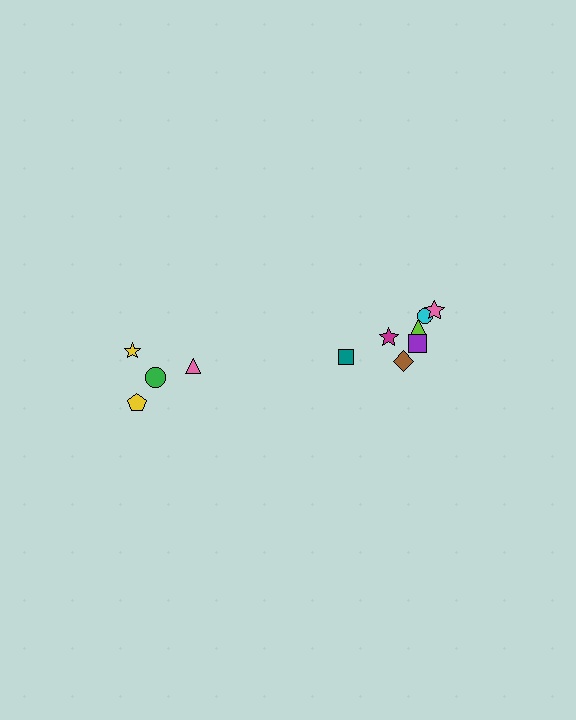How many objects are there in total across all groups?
There are 11 objects.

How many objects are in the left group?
There are 4 objects.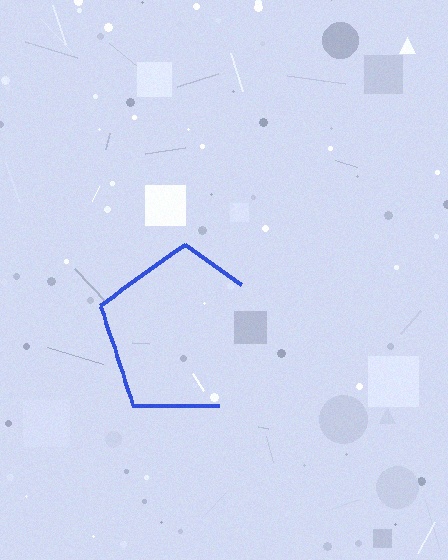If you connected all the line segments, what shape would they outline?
They would outline a pentagon.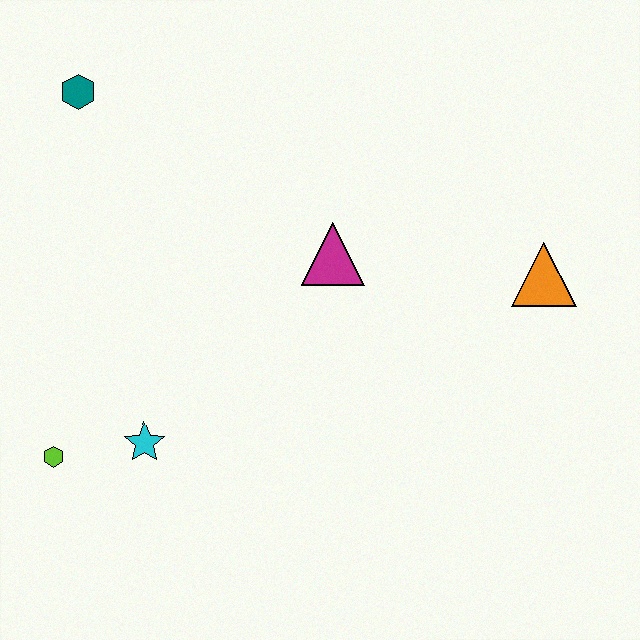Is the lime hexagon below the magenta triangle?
Yes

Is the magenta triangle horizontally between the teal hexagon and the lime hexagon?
No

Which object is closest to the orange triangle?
The magenta triangle is closest to the orange triangle.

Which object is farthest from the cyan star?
The orange triangle is farthest from the cyan star.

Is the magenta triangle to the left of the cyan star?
No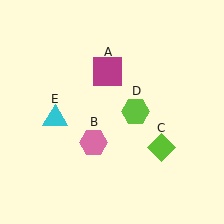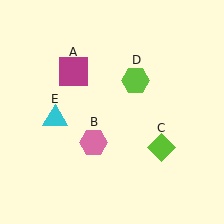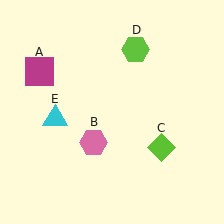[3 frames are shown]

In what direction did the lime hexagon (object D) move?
The lime hexagon (object D) moved up.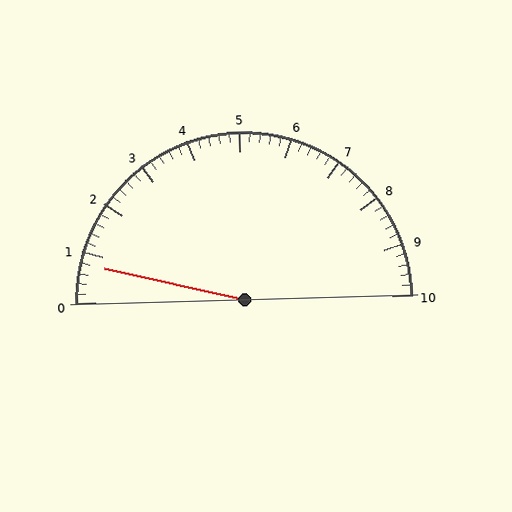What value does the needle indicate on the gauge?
The needle indicates approximately 0.8.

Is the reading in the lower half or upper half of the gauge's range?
The reading is in the lower half of the range (0 to 10).